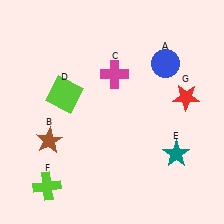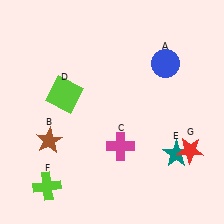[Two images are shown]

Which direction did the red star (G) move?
The red star (G) moved down.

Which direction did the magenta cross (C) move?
The magenta cross (C) moved down.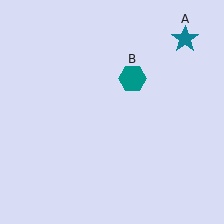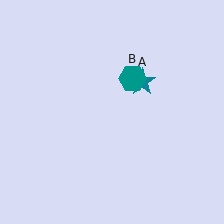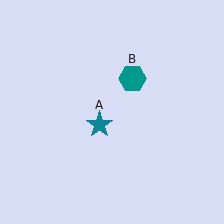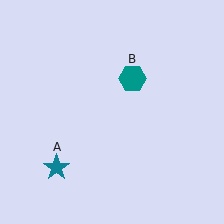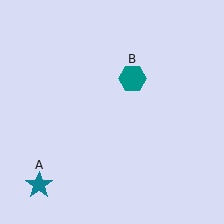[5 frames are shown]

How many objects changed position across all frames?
1 object changed position: teal star (object A).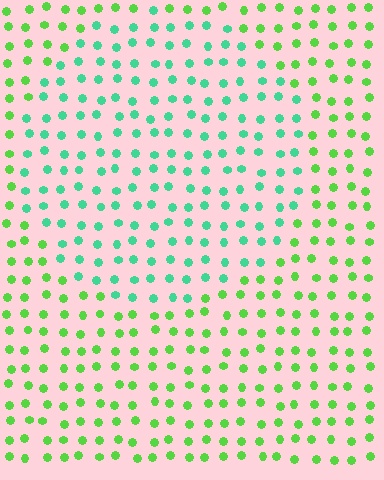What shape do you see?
I see a circle.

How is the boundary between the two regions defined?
The boundary is defined purely by a slight shift in hue (about 42 degrees). Spacing, size, and orientation are identical on both sides.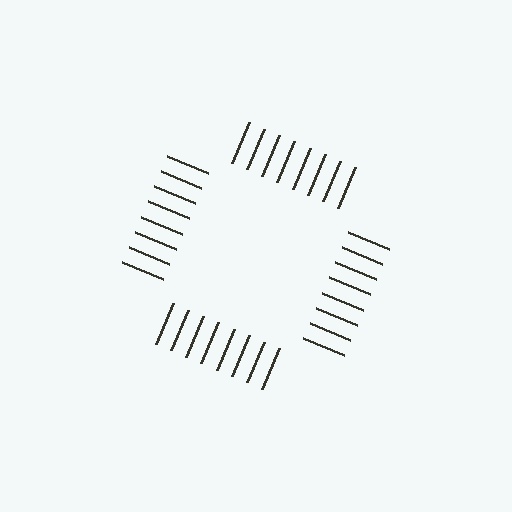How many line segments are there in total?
32 — 8 along each of the 4 edges.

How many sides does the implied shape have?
4 sides — the line-ends trace a square.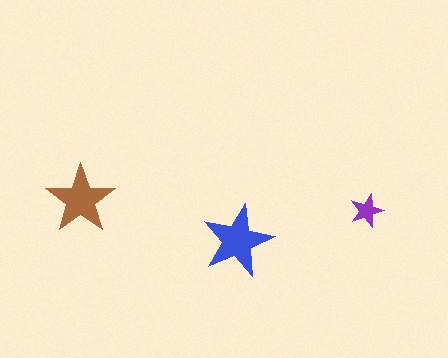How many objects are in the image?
There are 3 objects in the image.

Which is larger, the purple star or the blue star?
The blue one.